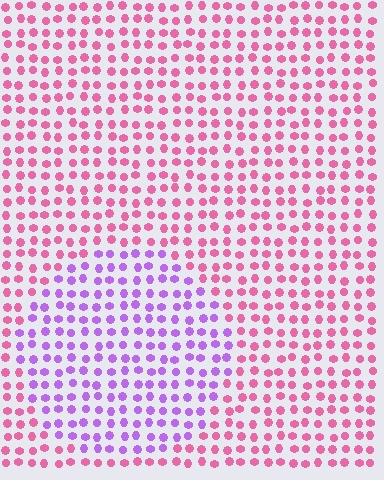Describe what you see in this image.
The image is filled with small pink elements in a uniform arrangement. A circle-shaped region is visible where the elements are tinted to a slightly different hue, forming a subtle color boundary.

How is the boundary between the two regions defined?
The boundary is defined purely by a slight shift in hue (about 51 degrees). Spacing, size, and orientation are identical on both sides.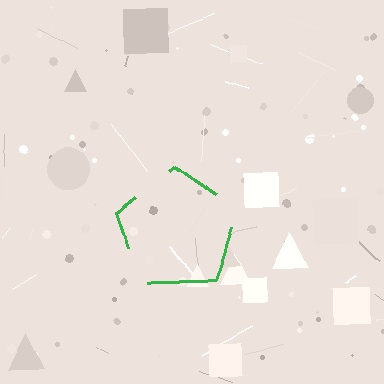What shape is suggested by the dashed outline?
The dashed outline suggests a pentagon.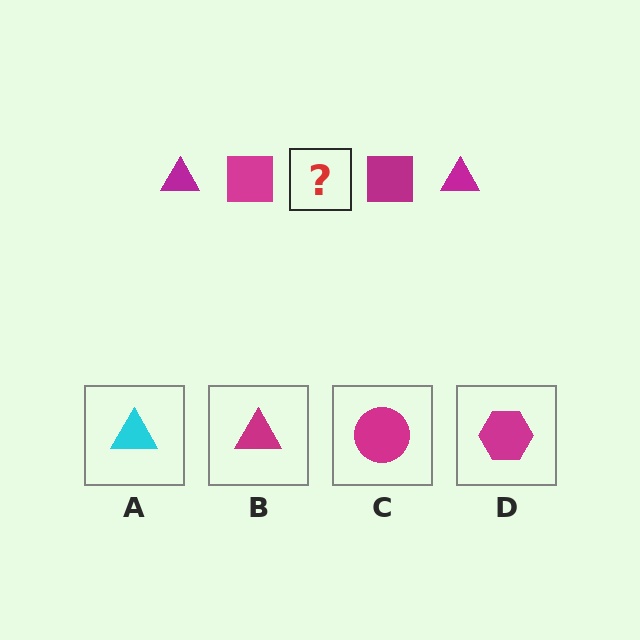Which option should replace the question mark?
Option B.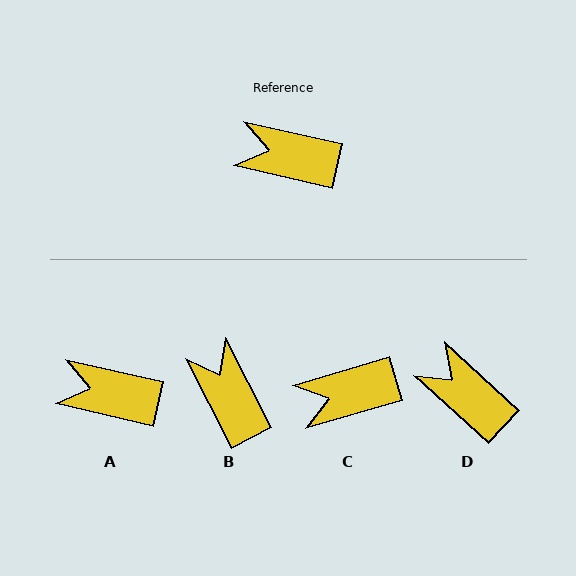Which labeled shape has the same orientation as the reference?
A.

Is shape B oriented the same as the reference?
No, it is off by about 50 degrees.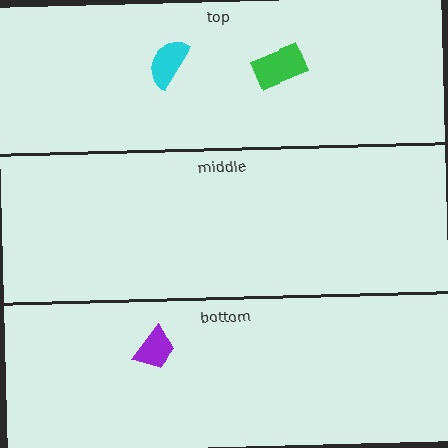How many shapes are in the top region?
2.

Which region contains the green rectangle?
The top region.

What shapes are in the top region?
The green rectangle, the cyan semicircle.